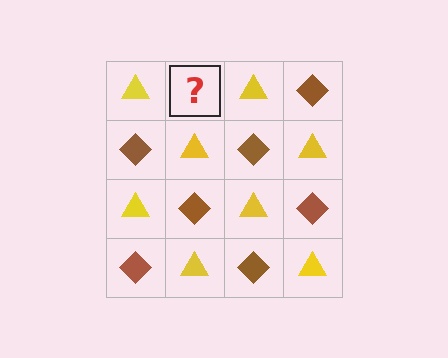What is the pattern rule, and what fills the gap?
The rule is that it alternates yellow triangle and brown diamond in a checkerboard pattern. The gap should be filled with a brown diamond.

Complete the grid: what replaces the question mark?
The question mark should be replaced with a brown diamond.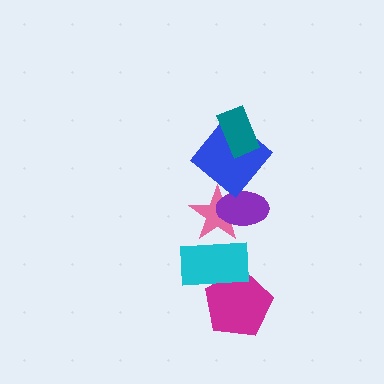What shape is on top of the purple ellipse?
The blue diamond is on top of the purple ellipse.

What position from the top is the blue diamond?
The blue diamond is 2nd from the top.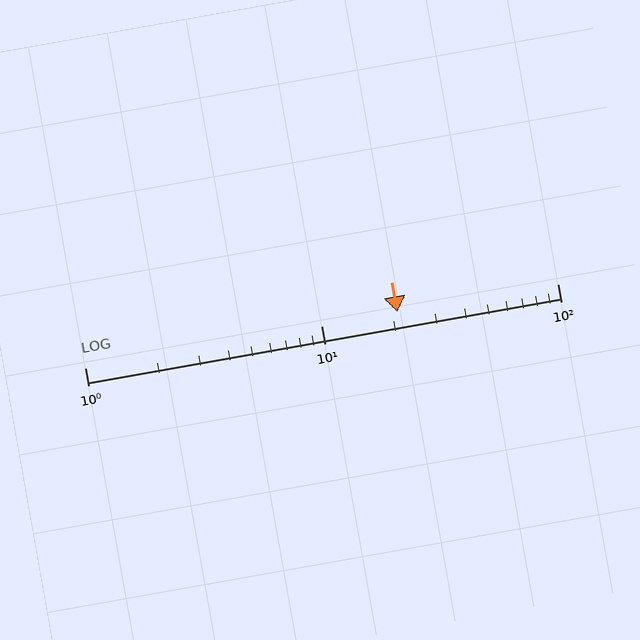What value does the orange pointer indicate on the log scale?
The pointer indicates approximately 21.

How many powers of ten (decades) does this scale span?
The scale spans 2 decades, from 1 to 100.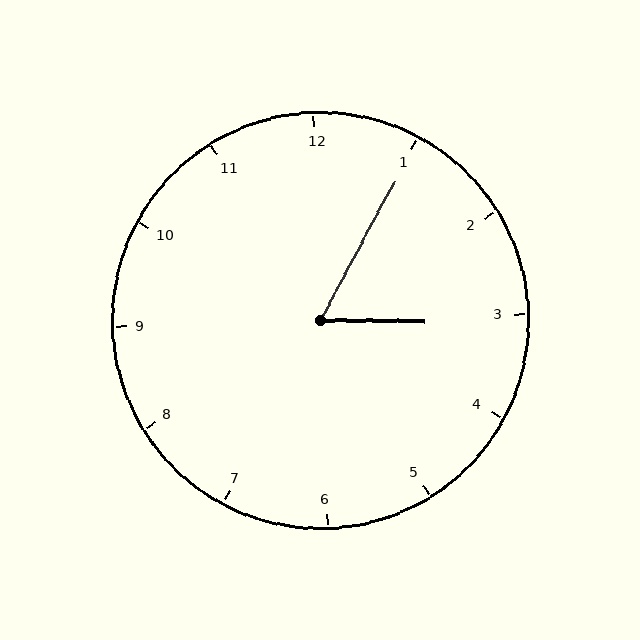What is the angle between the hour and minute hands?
Approximately 62 degrees.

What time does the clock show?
3:05.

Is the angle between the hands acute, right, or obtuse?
It is acute.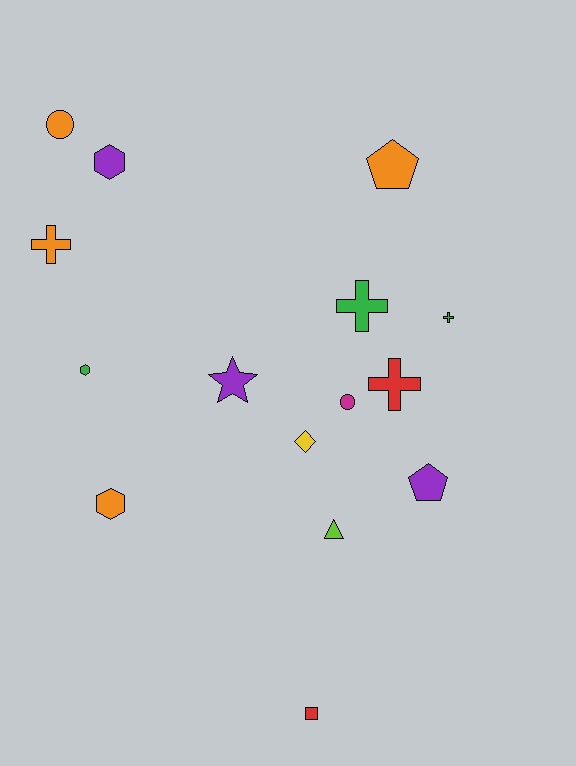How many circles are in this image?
There are 2 circles.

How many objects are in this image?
There are 15 objects.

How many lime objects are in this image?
There is 1 lime object.